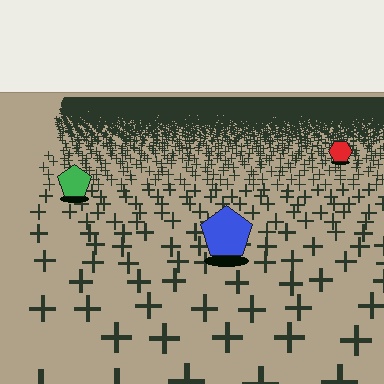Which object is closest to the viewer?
The blue pentagon is closest. The texture marks near it are larger and more spread out.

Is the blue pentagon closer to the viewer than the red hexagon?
Yes. The blue pentagon is closer — you can tell from the texture gradient: the ground texture is coarser near it.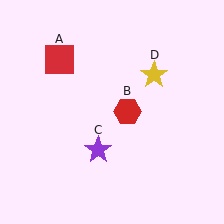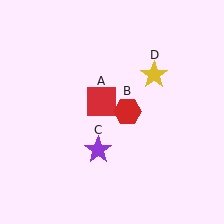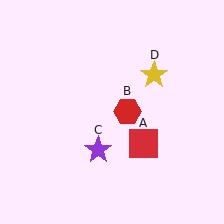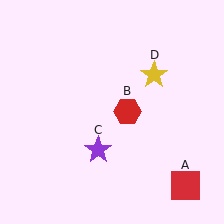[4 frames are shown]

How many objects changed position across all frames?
1 object changed position: red square (object A).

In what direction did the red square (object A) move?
The red square (object A) moved down and to the right.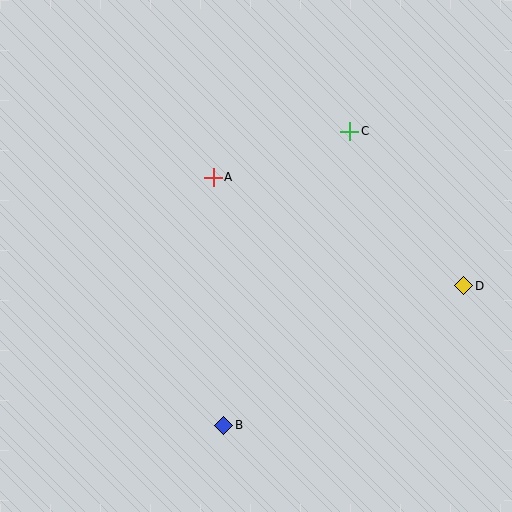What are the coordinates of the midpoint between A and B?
The midpoint between A and B is at (218, 301).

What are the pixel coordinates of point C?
Point C is at (350, 131).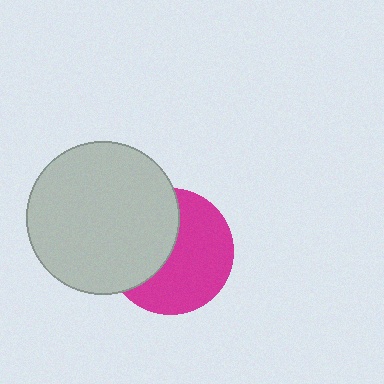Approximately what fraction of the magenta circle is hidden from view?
Roughly 43% of the magenta circle is hidden behind the light gray circle.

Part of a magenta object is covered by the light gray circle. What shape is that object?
It is a circle.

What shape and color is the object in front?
The object in front is a light gray circle.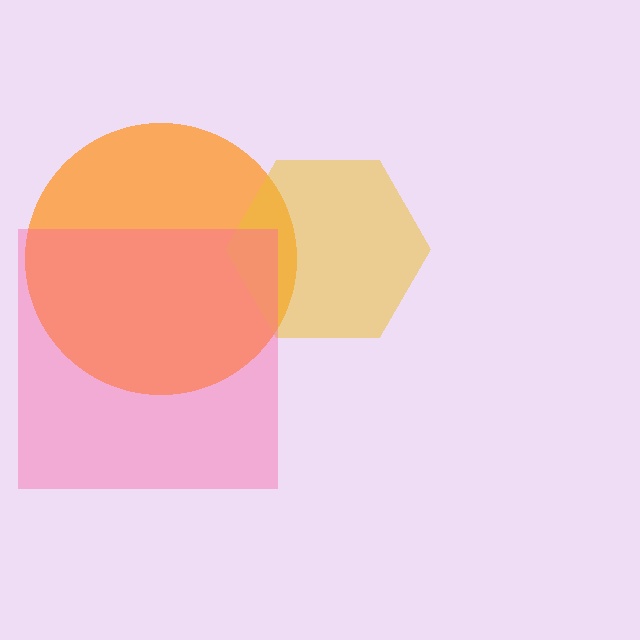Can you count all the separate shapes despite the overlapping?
Yes, there are 3 separate shapes.